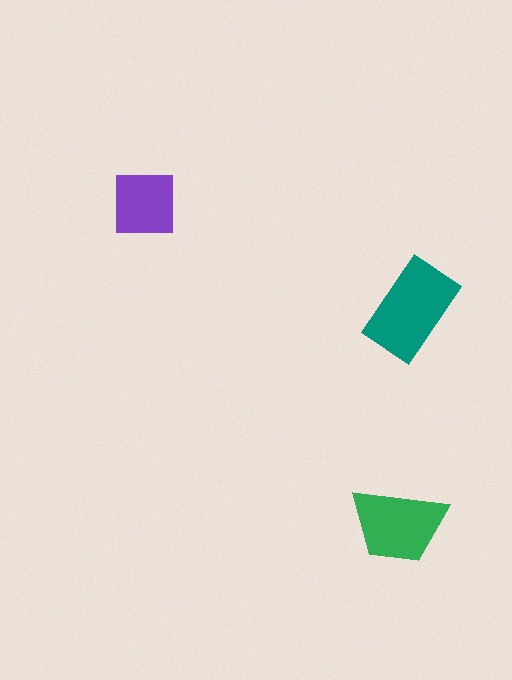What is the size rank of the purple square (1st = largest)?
3rd.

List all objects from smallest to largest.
The purple square, the green trapezoid, the teal rectangle.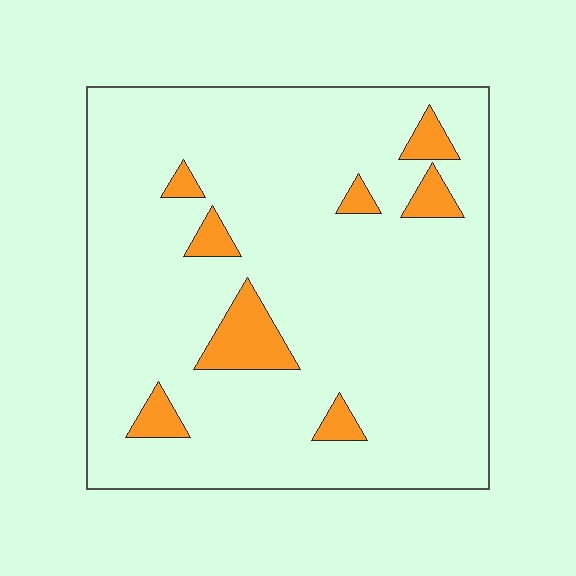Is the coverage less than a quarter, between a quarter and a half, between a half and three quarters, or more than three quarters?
Less than a quarter.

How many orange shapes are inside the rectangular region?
8.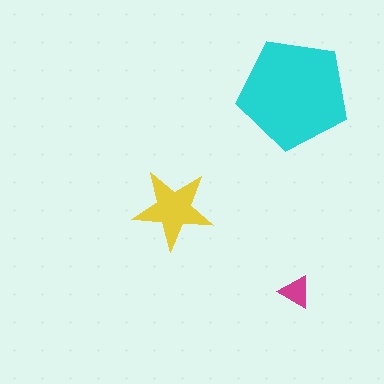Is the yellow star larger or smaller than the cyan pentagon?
Smaller.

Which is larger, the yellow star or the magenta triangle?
The yellow star.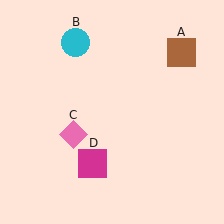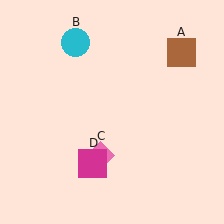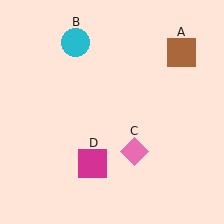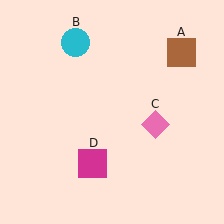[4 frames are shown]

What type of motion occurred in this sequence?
The pink diamond (object C) rotated counterclockwise around the center of the scene.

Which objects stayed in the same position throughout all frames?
Brown square (object A) and cyan circle (object B) and magenta square (object D) remained stationary.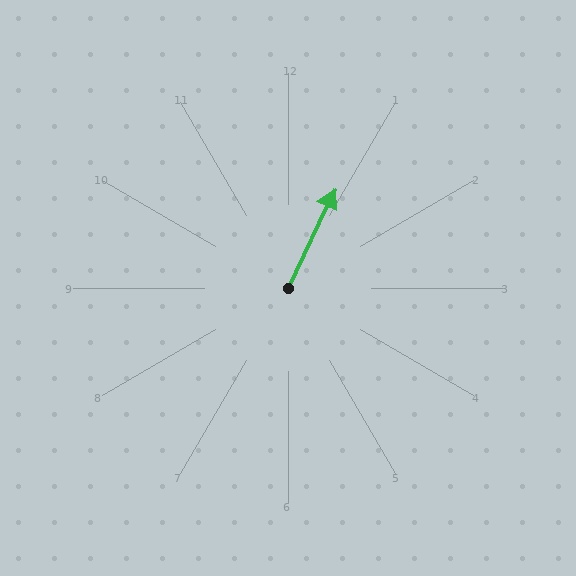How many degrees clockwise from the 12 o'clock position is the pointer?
Approximately 25 degrees.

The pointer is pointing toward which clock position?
Roughly 1 o'clock.